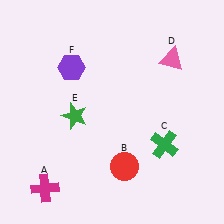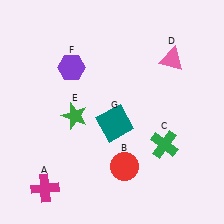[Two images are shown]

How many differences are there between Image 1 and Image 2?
There is 1 difference between the two images.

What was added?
A teal square (G) was added in Image 2.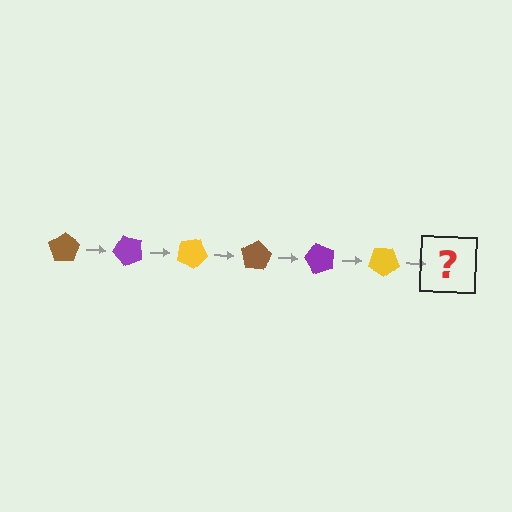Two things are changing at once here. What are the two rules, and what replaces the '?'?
The two rules are that it rotates 50 degrees each step and the color cycles through brown, purple, and yellow. The '?' should be a brown pentagon, rotated 300 degrees from the start.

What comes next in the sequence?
The next element should be a brown pentagon, rotated 300 degrees from the start.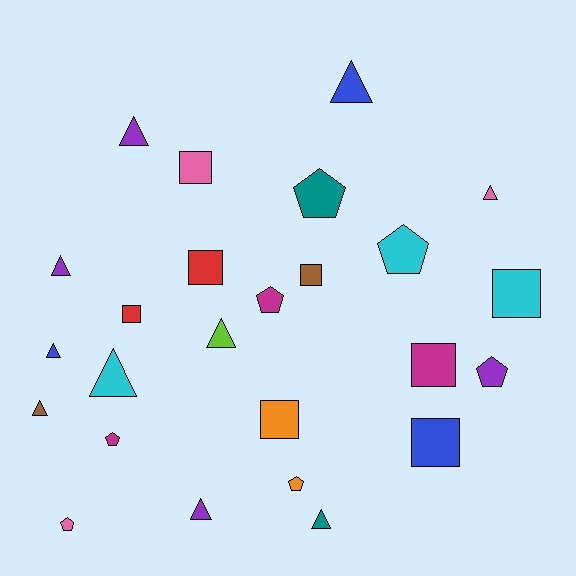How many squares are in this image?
There are 8 squares.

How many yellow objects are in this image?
There are no yellow objects.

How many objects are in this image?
There are 25 objects.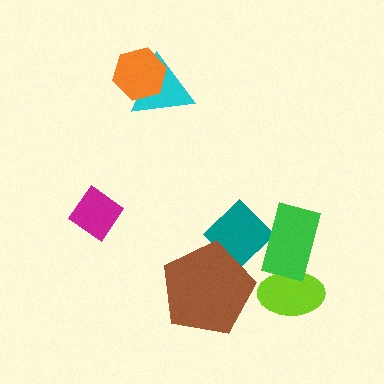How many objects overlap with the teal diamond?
2 objects overlap with the teal diamond.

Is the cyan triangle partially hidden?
Yes, it is partially covered by another shape.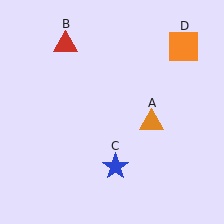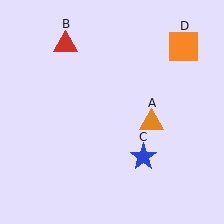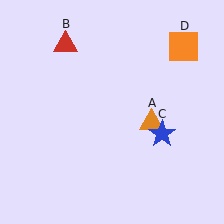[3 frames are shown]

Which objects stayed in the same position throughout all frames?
Orange triangle (object A) and red triangle (object B) and orange square (object D) remained stationary.